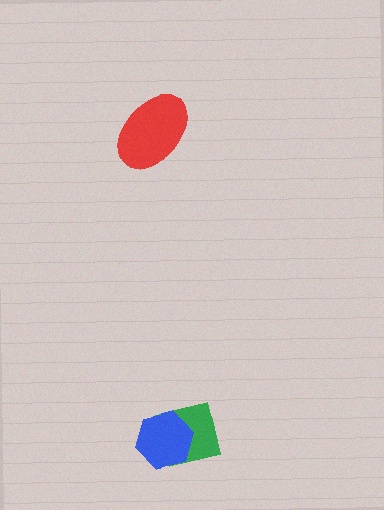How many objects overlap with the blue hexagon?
1 object overlaps with the blue hexagon.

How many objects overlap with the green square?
1 object overlaps with the green square.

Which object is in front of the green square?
The blue hexagon is in front of the green square.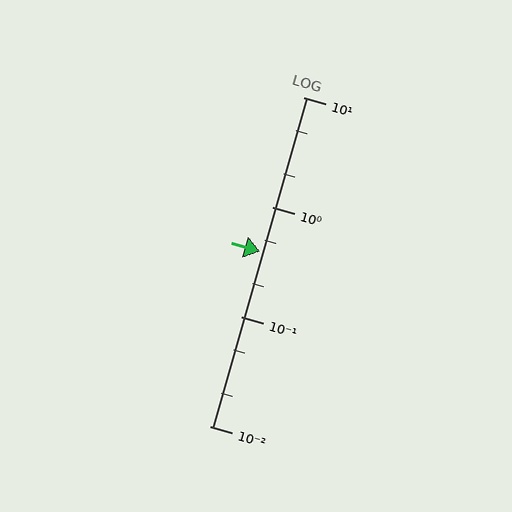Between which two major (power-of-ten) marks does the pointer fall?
The pointer is between 0.1 and 1.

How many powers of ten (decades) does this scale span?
The scale spans 3 decades, from 0.01 to 10.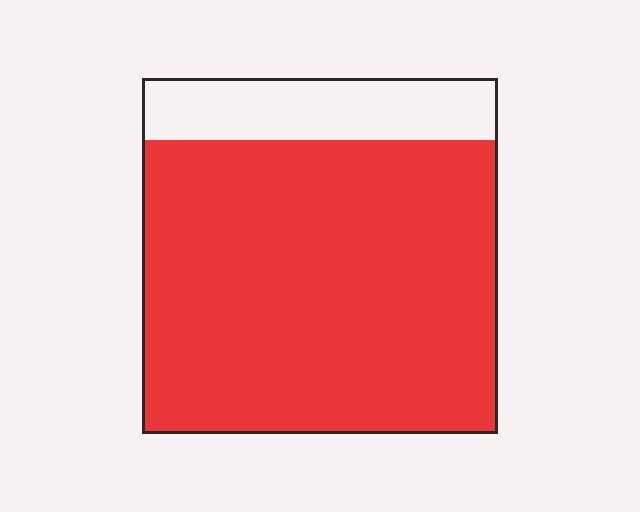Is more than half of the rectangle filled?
Yes.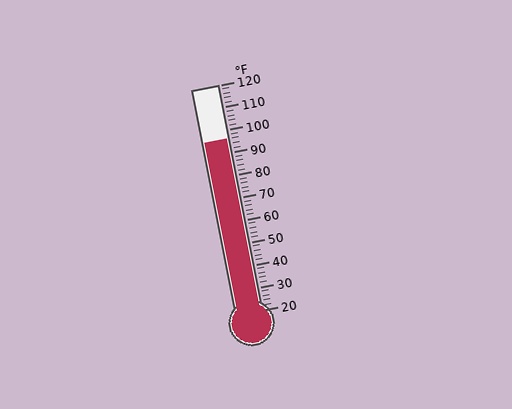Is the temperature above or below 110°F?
The temperature is below 110°F.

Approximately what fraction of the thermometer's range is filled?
The thermometer is filled to approximately 75% of its range.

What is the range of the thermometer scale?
The thermometer scale ranges from 20°F to 120°F.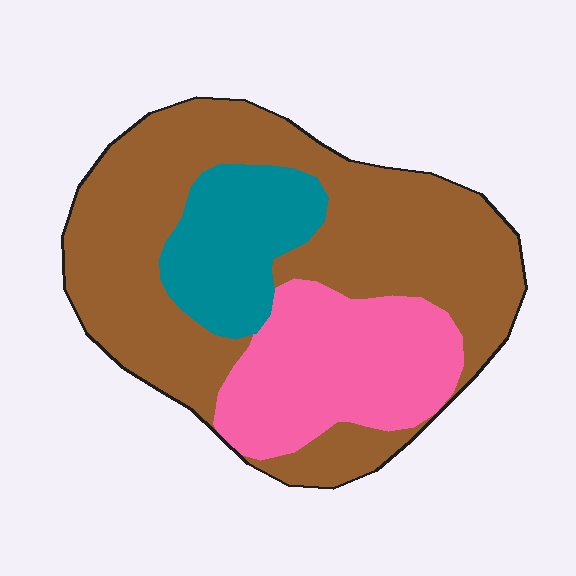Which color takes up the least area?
Teal, at roughly 15%.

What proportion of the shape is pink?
Pink takes up between a quarter and a half of the shape.